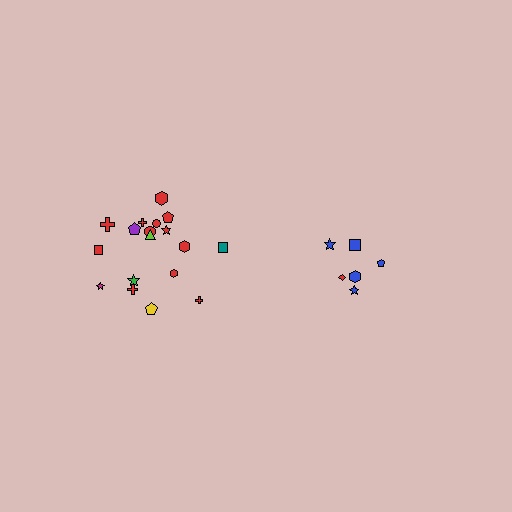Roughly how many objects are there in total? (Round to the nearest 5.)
Roughly 25 objects in total.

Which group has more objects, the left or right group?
The left group.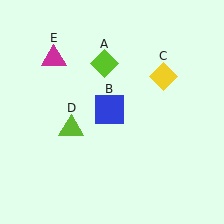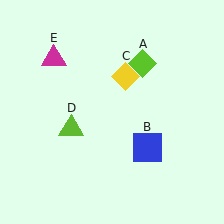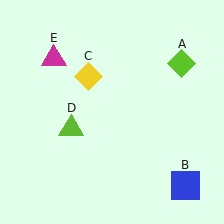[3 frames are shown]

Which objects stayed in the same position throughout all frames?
Lime triangle (object D) and magenta triangle (object E) remained stationary.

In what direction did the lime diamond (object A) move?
The lime diamond (object A) moved right.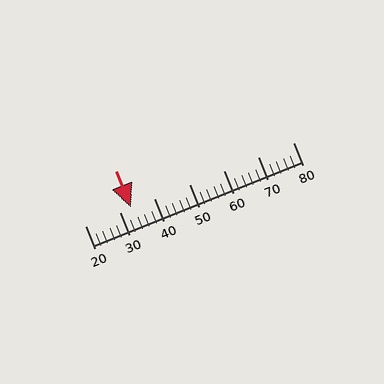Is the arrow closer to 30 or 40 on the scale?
The arrow is closer to 30.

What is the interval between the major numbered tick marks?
The major tick marks are spaced 10 units apart.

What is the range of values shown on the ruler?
The ruler shows values from 20 to 80.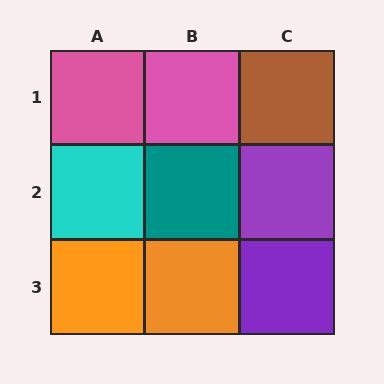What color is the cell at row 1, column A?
Pink.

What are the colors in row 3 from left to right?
Orange, orange, purple.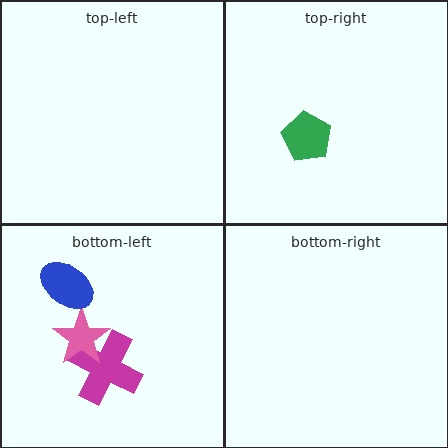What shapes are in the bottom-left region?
The magenta cross, the pink star, the blue ellipse.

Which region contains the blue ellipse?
The bottom-left region.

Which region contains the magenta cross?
The bottom-left region.